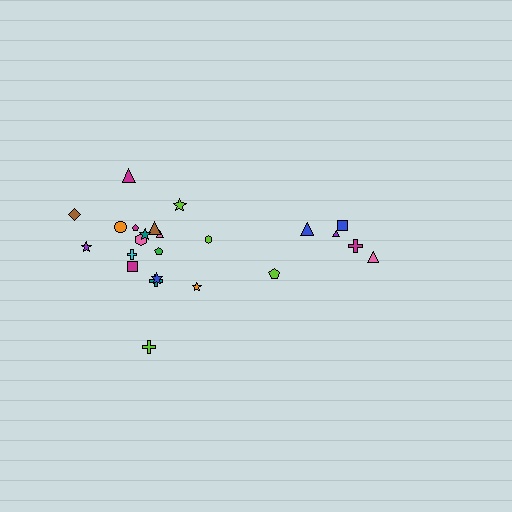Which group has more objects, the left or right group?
The left group.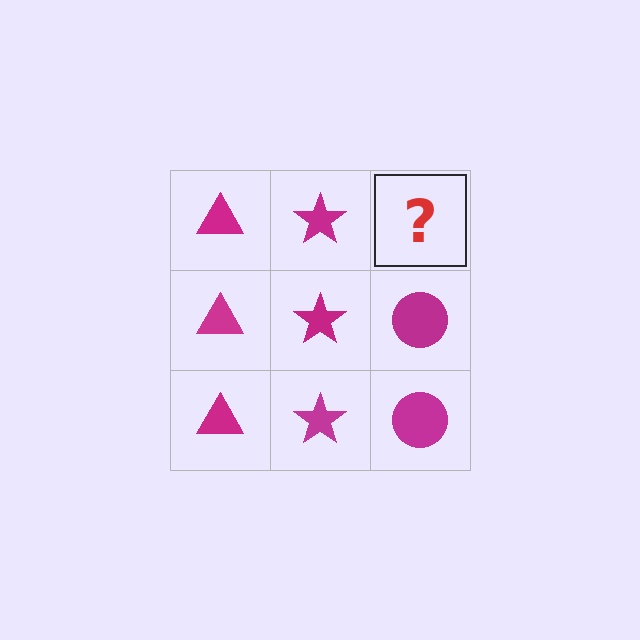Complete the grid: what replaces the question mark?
The question mark should be replaced with a magenta circle.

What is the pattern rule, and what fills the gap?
The rule is that each column has a consistent shape. The gap should be filled with a magenta circle.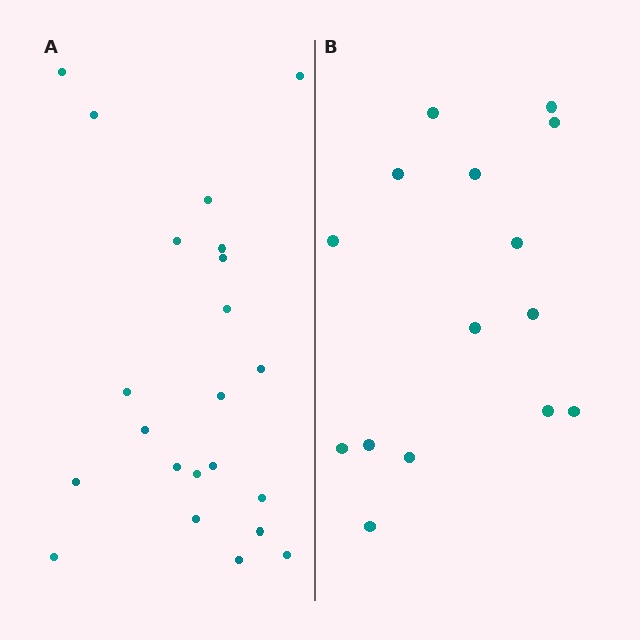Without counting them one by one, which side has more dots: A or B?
Region A (the left region) has more dots.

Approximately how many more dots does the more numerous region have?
Region A has roughly 8 or so more dots than region B.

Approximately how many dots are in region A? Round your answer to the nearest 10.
About 20 dots. (The exact count is 22, which rounds to 20.)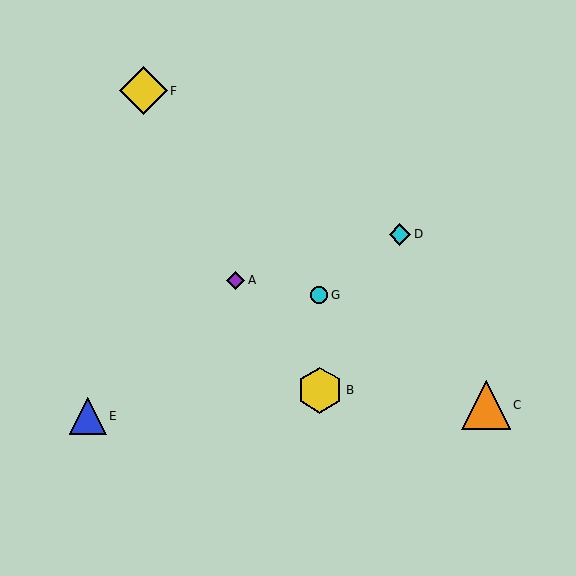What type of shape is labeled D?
Shape D is a cyan diamond.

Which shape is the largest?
The orange triangle (labeled C) is the largest.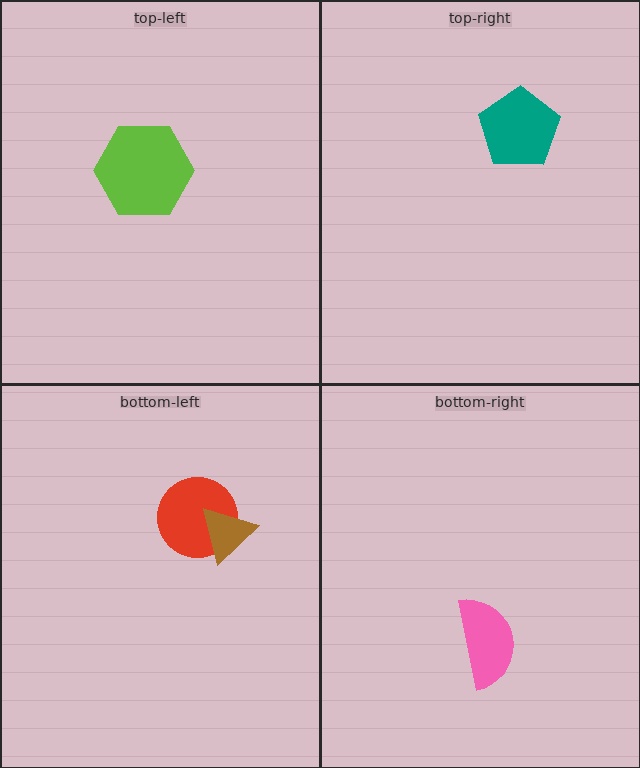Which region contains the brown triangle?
The bottom-left region.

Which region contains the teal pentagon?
The top-right region.